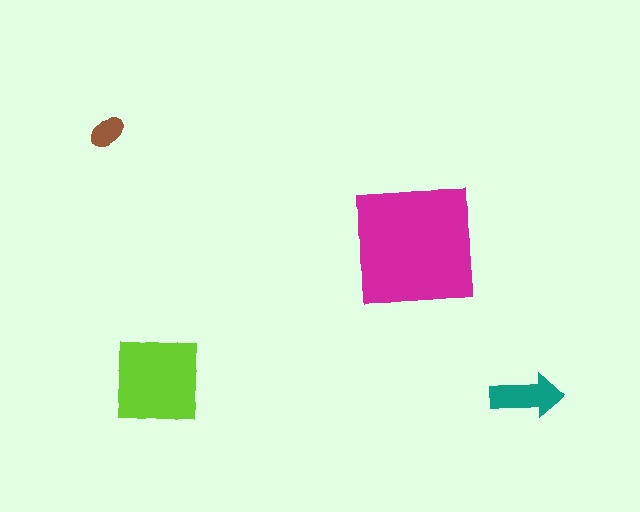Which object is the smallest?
The brown ellipse.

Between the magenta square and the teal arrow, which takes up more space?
The magenta square.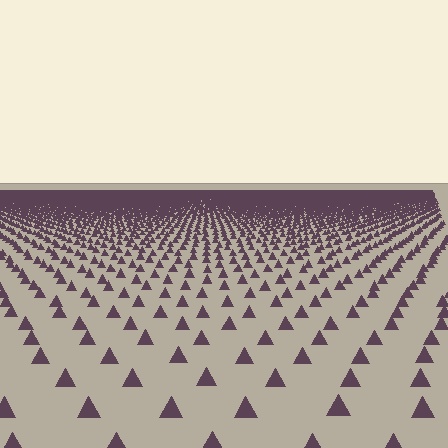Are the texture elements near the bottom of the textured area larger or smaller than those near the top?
Larger. Near the bottom, elements are closer to the viewer and appear at a bigger on-screen size.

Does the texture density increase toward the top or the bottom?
Density increases toward the top.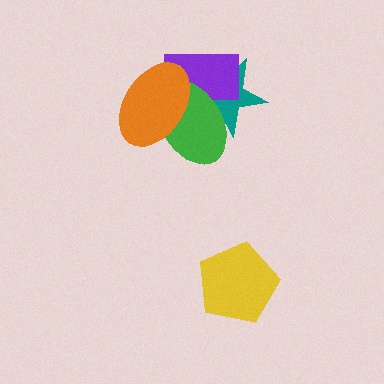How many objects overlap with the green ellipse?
3 objects overlap with the green ellipse.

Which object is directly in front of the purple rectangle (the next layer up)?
The green ellipse is directly in front of the purple rectangle.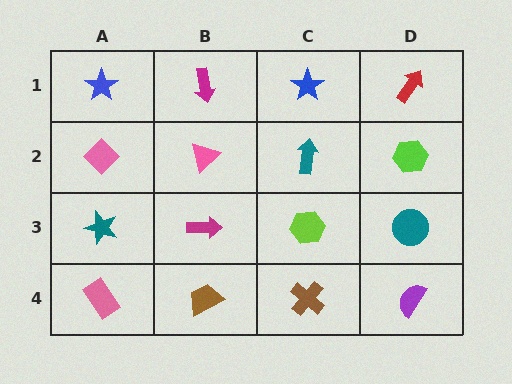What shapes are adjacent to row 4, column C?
A lime hexagon (row 3, column C), a brown trapezoid (row 4, column B), a purple semicircle (row 4, column D).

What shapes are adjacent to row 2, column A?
A blue star (row 1, column A), a teal star (row 3, column A), a pink triangle (row 2, column B).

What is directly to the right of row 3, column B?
A lime hexagon.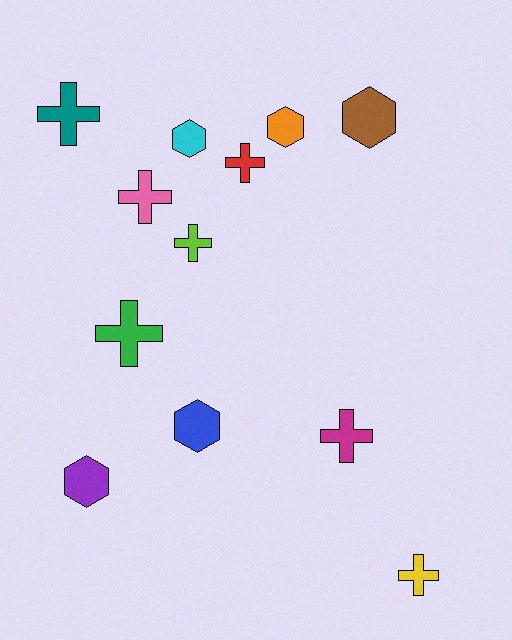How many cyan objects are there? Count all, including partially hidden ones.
There is 1 cyan object.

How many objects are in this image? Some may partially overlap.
There are 12 objects.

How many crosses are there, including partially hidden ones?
There are 7 crosses.